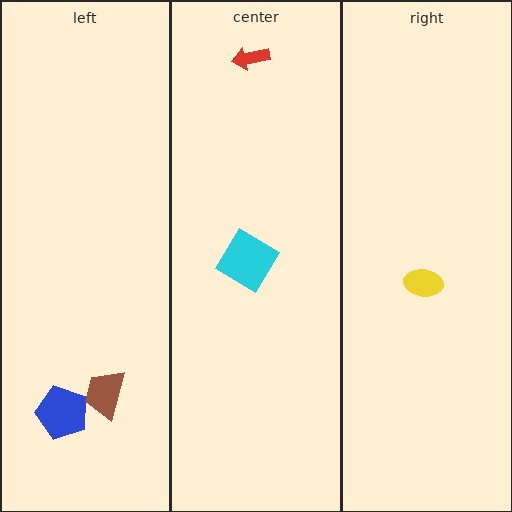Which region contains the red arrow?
The center region.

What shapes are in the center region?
The red arrow, the cyan diamond.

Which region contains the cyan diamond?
The center region.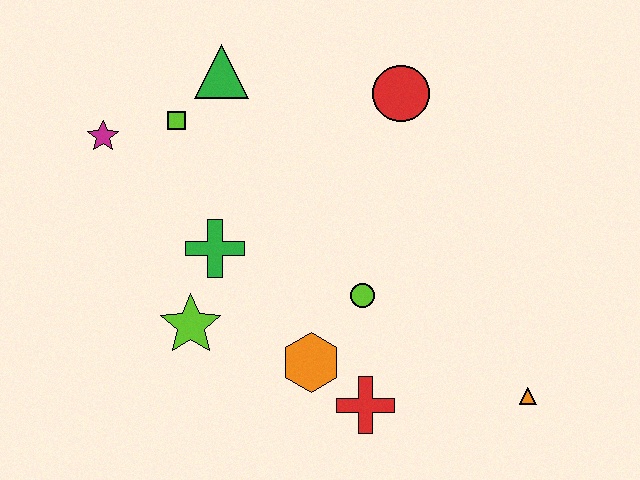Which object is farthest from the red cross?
The magenta star is farthest from the red cross.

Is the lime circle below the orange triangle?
No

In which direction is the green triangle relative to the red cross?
The green triangle is above the red cross.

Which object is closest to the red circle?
The green triangle is closest to the red circle.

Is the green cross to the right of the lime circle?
No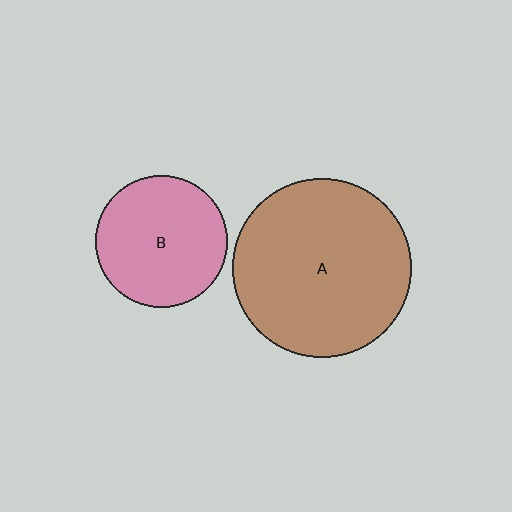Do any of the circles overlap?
No, none of the circles overlap.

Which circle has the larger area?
Circle A (brown).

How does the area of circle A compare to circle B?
Approximately 1.8 times.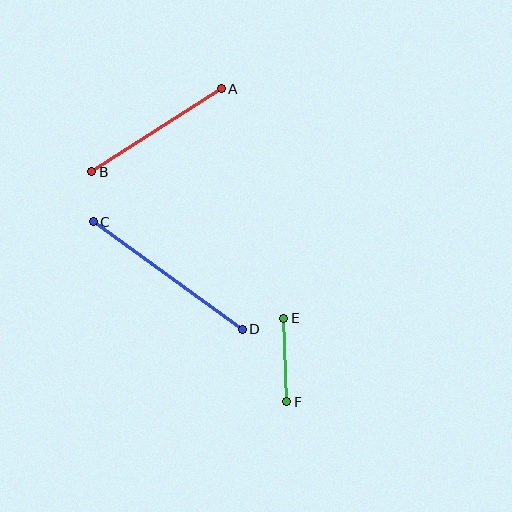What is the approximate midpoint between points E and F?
The midpoint is at approximately (285, 360) pixels.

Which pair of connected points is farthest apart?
Points C and D are farthest apart.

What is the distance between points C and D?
The distance is approximately 184 pixels.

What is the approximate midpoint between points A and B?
The midpoint is at approximately (156, 130) pixels.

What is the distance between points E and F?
The distance is approximately 84 pixels.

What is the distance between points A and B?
The distance is approximately 153 pixels.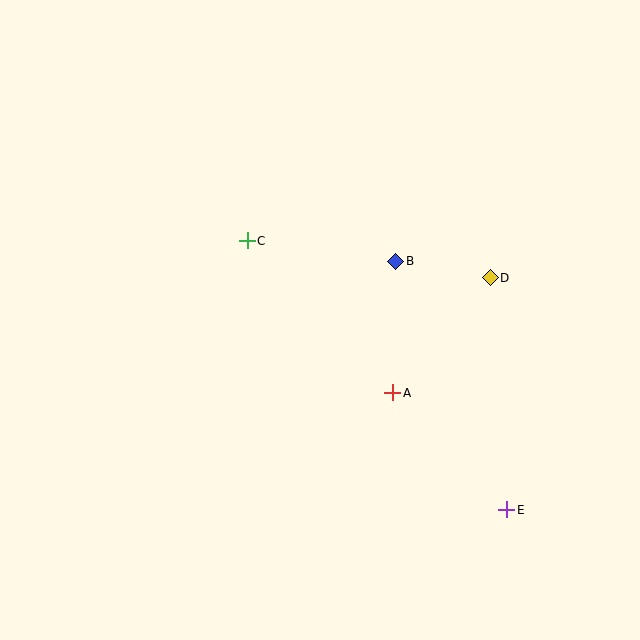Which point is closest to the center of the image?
Point B at (396, 261) is closest to the center.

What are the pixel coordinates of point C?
Point C is at (247, 241).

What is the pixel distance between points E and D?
The distance between E and D is 232 pixels.